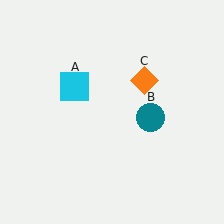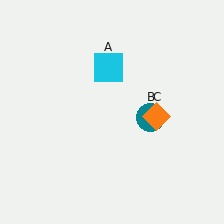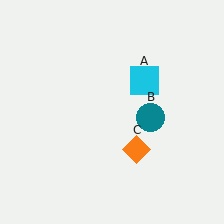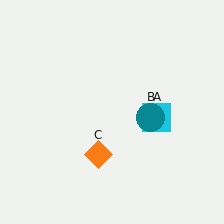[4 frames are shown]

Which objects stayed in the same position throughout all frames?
Teal circle (object B) remained stationary.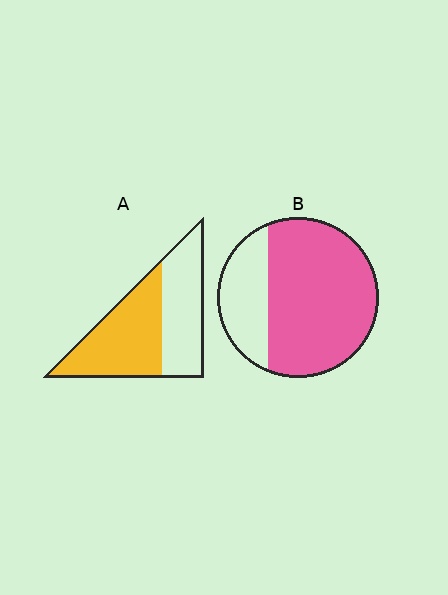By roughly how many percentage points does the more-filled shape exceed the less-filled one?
By roughly 20 percentage points (B over A).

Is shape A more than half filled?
Yes.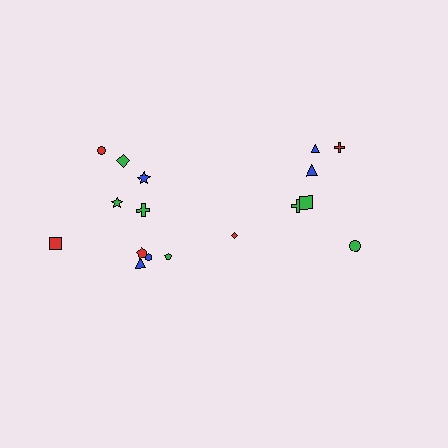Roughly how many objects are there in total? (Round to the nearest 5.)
Roughly 15 objects in total.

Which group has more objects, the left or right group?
The left group.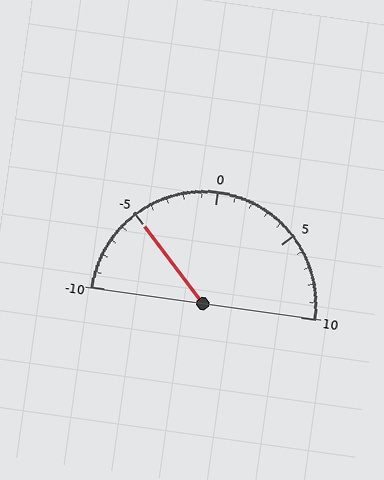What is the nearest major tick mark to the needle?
The nearest major tick mark is -5.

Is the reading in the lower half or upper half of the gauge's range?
The reading is in the lower half of the range (-10 to 10).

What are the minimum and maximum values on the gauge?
The gauge ranges from -10 to 10.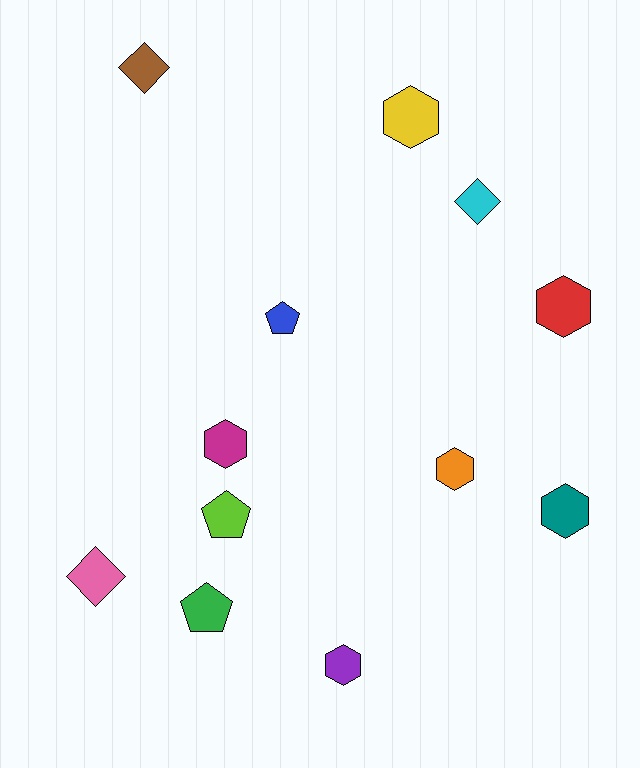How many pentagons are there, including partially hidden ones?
There are 3 pentagons.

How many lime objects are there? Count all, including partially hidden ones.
There is 1 lime object.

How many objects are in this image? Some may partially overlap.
There are 12 objects.